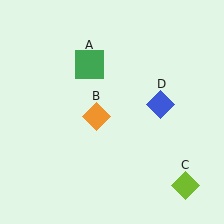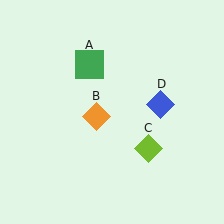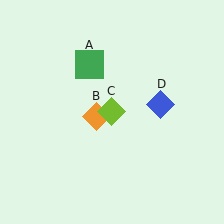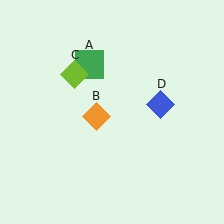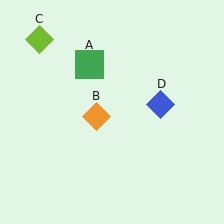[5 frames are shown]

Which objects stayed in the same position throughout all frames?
Green square (object A) and orange diamond (object B) and blue diamond (object D) remained stationary.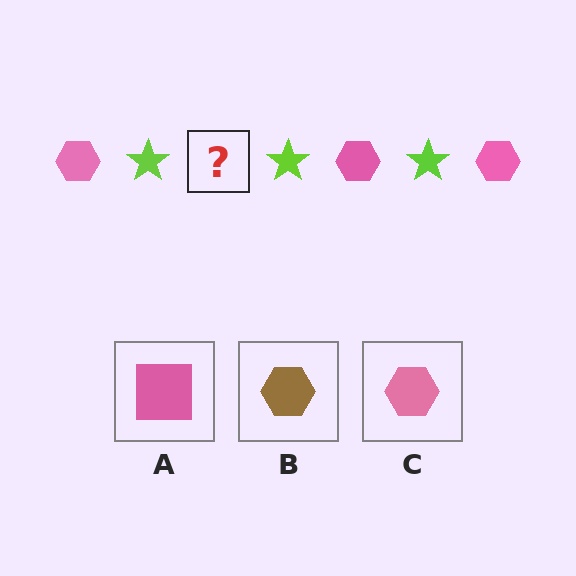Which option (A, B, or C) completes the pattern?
C.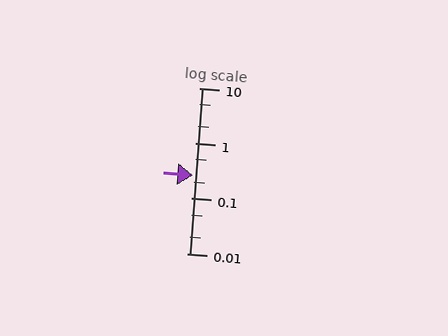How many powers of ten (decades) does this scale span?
The scale spans 3 decades, from 0.01 to 10.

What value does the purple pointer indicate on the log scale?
The pointer indicates approximately 0.26.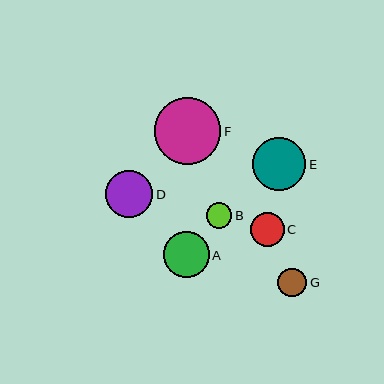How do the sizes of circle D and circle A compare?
Circle D and circle A are approximately the same size.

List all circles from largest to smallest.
From largest to smallest: F, E, D, A, C, G, B.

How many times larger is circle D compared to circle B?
Circle D is approximately 1.9 times the size of circle B.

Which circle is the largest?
Circle F is the largest with a size of approximately 66 pixels.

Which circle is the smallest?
Circle B is the smallest with a size of approximately 25 pixels.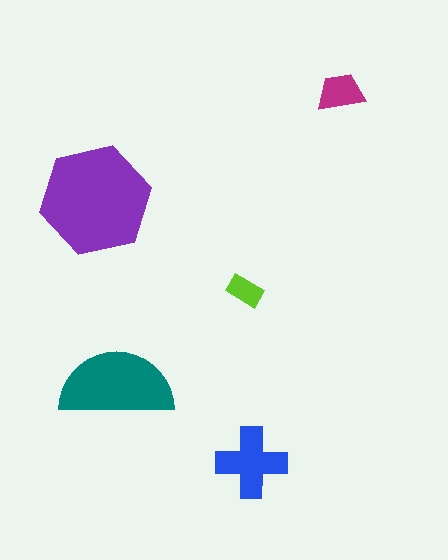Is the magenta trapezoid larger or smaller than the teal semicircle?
Smaller.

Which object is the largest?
The purple hexagon.